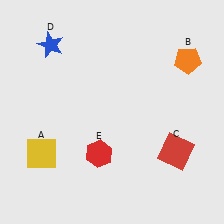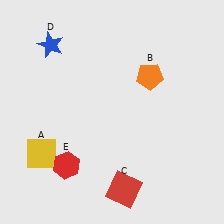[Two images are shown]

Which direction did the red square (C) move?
The red square (C) moved left.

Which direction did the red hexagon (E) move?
The red hexagon (E) moved left.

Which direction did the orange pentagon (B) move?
The orange pentagon (B) moved left.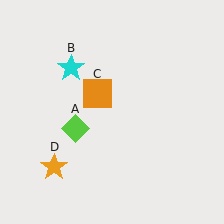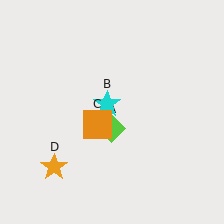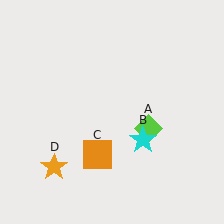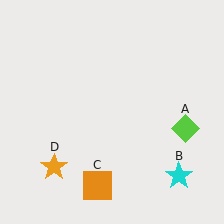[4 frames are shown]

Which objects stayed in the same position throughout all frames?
Orange star (object D) remained stationary.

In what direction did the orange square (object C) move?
The orange square (object C) moved down.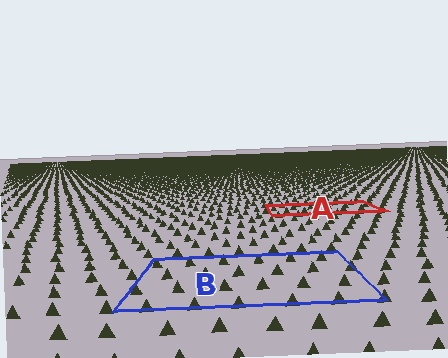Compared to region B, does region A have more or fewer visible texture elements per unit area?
Region A has more texture elements per unit area — they are packed more densely because it is farther away.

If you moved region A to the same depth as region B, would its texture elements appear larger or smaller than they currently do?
They would appear larger. At a closer depth, the same texture elements are projected at a bigger on-screen size.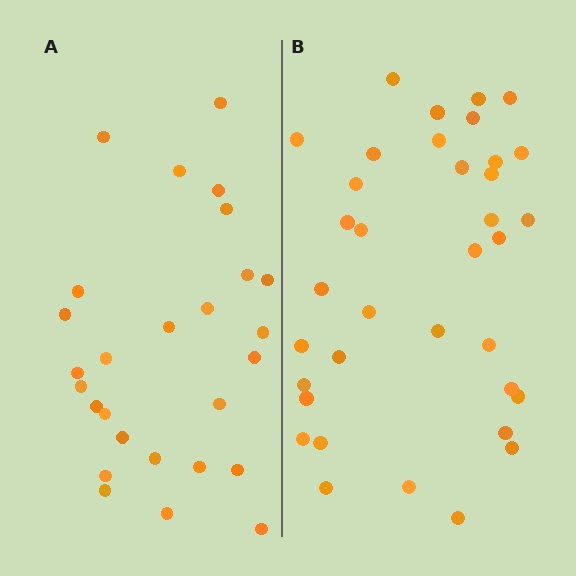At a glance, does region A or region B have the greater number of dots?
Region B (the right region) has more dots.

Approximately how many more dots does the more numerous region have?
Region B has roughly 8 or so more dots than region A.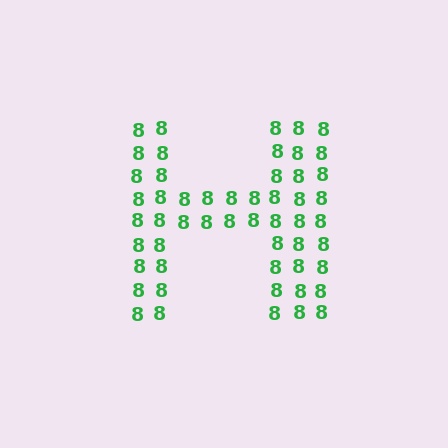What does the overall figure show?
The overall figure shows the letter H.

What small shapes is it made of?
It is made of small digit 8's.